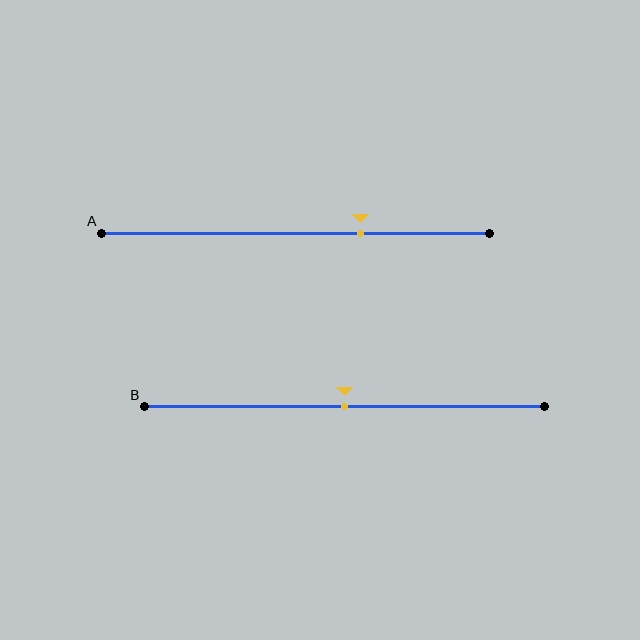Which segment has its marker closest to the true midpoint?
Segment B has its marker closest to the true midpoint.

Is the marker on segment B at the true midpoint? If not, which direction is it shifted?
Yes, the marker on segment B is at the true midpoint.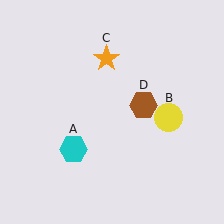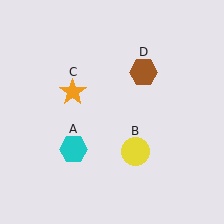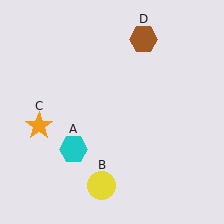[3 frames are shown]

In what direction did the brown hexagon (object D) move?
The brown hexagon (object D) moved up.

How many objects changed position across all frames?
3 objects changed position: yellow circle (object B), orange star (object C), brown hexagon (object D).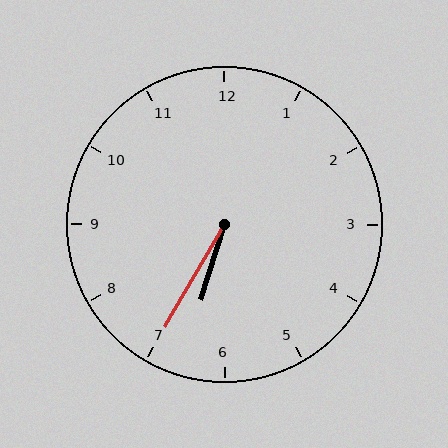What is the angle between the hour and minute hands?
Approximately 12 degrees.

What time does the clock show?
6:35.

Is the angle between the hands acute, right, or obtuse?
It is acute.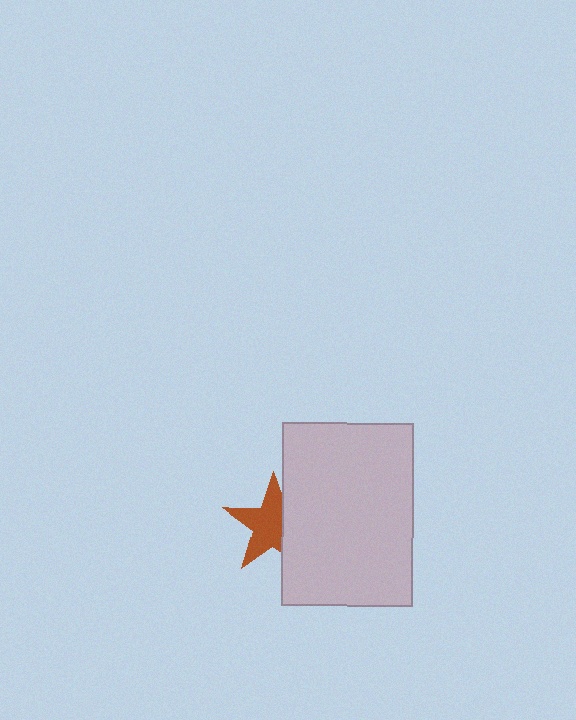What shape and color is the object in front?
The object in front is a light gray rectangle.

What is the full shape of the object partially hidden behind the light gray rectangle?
The partially hidden object is a brown star.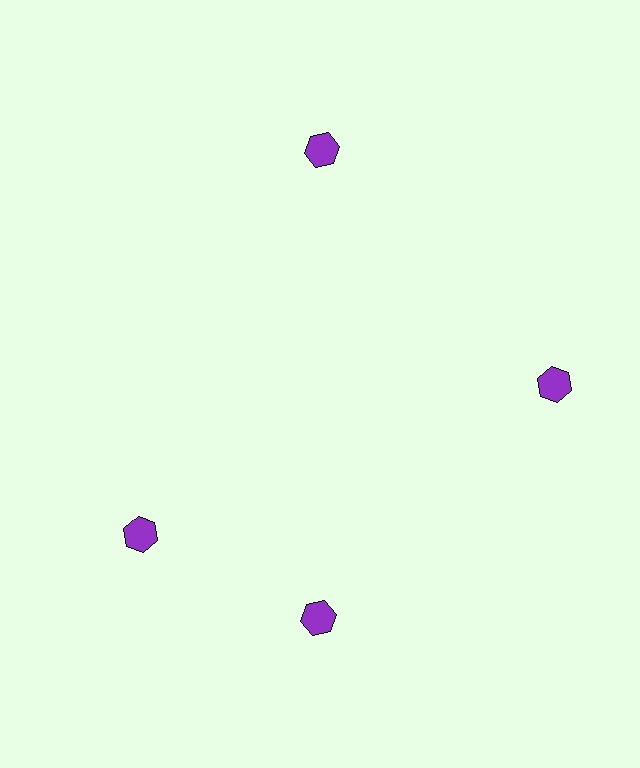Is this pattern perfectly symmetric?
No. The 4 purple hexagons are arranged in a ring, but one element near the 9 o'clock position is rotated out of alignment along the ring, breaking the 4-fold rotational symmetry.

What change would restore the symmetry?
The symmetry would be restored by rotating it back into even spacing with its neighbors so that all 4 hexagons sit at equal angles and equal distance from the center.